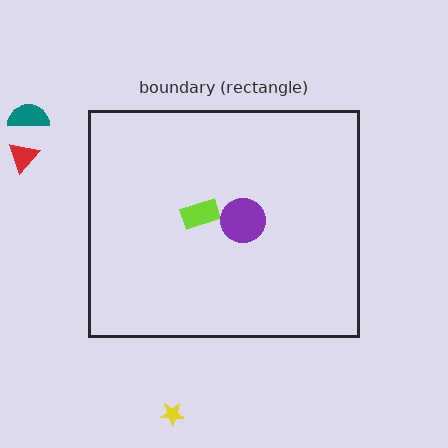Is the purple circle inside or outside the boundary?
Inside.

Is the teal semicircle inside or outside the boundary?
Outside.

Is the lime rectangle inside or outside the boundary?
Inside.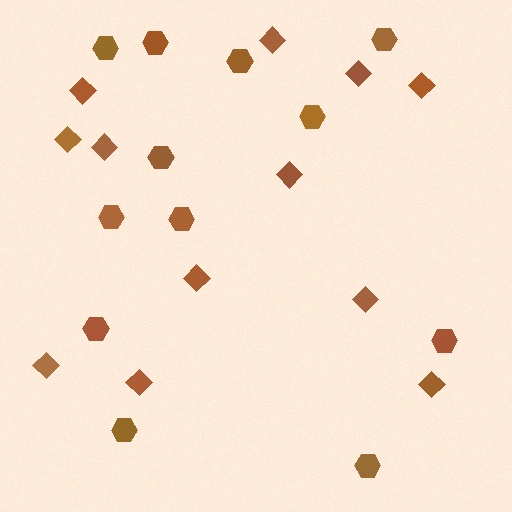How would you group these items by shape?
There are 2 groups: one group of hexagons (12) and one group of diamonds (12).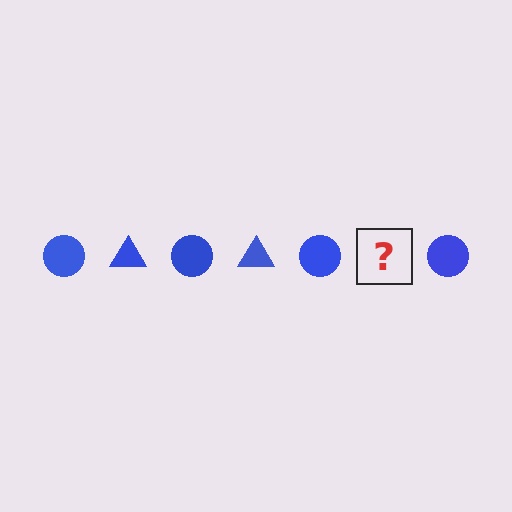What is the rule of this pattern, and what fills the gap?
The rule is that the pattern cycles through circle, triangle shapes in blue. The gap should be filled with a blue triangle.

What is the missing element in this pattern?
The missing element is a blue triangle.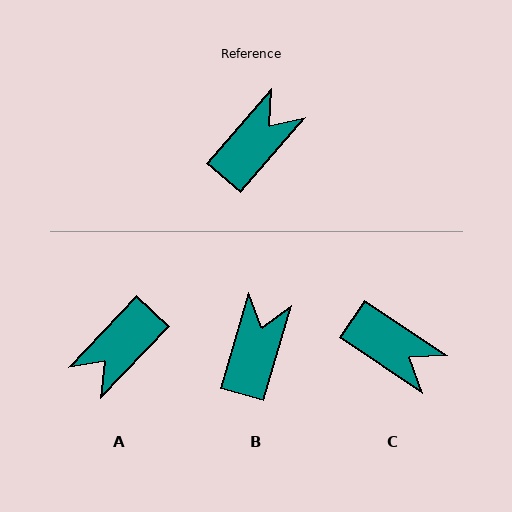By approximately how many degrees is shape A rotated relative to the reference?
Approximately 177 degrees counter-clockwise.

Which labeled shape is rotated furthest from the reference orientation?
A, about 177 degrees away.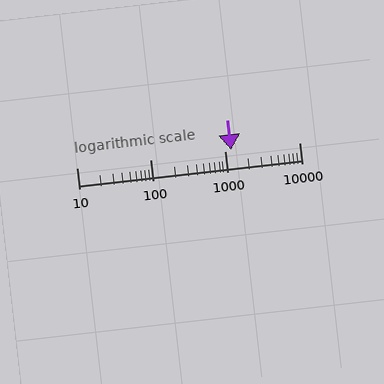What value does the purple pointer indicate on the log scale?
The pointer indicates approximately 1200.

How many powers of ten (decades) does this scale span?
The scale spans 3 decades, from 10 to 10000.